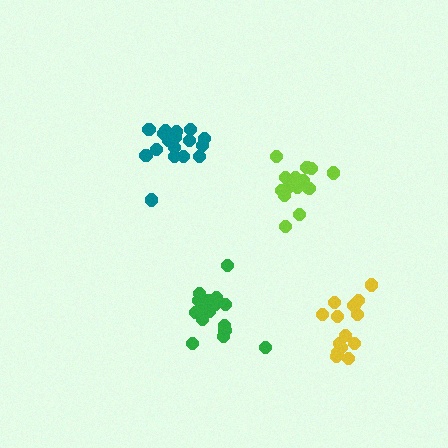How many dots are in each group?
Group 1: 14 dots, Group 2: 18 dots, Group 3: 16 dots, Group 4: 18 dots (66 total).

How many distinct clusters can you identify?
There are 4 distinct clusters.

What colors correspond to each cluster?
The clusters are colored: yellow, green, lime, teal.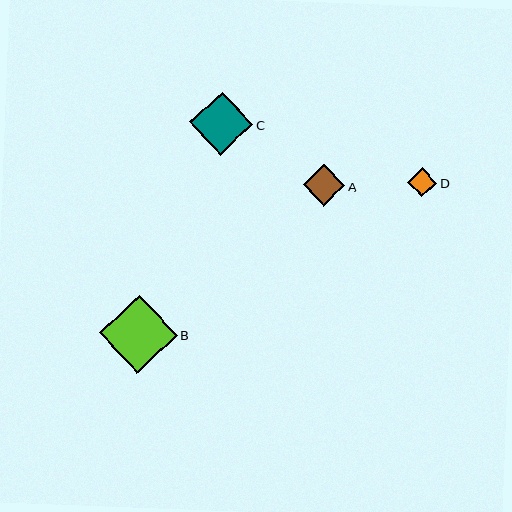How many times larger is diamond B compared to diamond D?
Diamond B is approximately 2.7 times the size of diamond D.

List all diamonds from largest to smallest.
From largest to smallest: B, C, A, D.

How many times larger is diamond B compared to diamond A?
Diamond B is approximately 1.9 times the size of diamond A.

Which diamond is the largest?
Diamond B is the largest with a size of approximately 77 pixels.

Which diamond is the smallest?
Diamond D is the smallest with a size of approximately 29 pixels.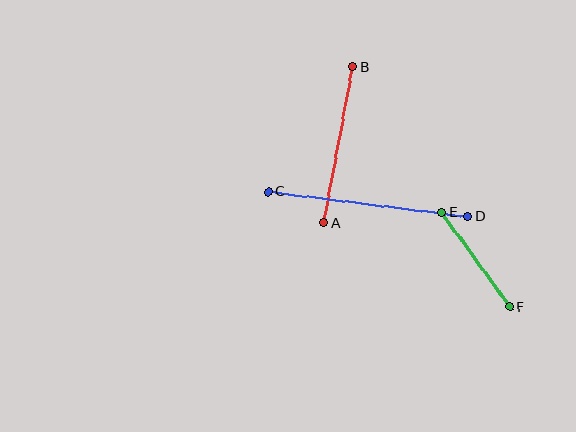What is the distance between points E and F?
The distance is approximately 117 pixels.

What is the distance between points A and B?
The distance is approximately 158 pixels.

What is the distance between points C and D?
The distance is approximately 201 pixels.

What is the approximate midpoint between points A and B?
The midpoint is at approximately (338, 145) pixels.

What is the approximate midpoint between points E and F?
The midpoint is at approximately (476, 260) pixels.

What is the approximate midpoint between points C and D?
The midpoint is at approximately (368, 204) pixels.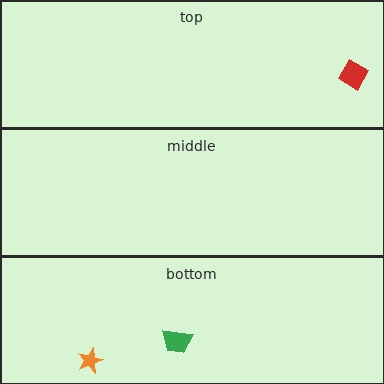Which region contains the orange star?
The bottom region.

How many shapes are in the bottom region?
2.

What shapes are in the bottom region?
The orange star, the green trapezoid.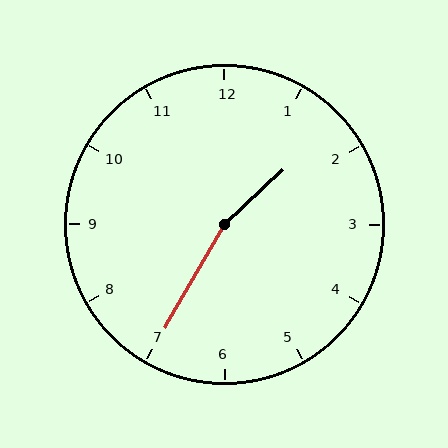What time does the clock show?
1:35.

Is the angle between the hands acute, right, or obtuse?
It is obtuse.